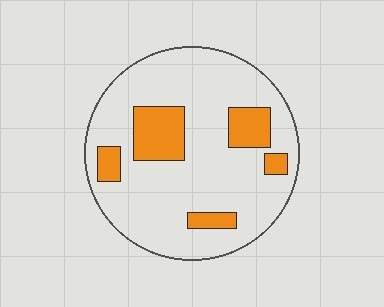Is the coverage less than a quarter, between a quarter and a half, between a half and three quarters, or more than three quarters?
Less than a quarter.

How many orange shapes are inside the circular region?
5.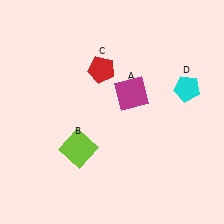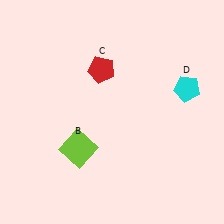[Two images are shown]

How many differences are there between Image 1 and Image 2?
There is 1 difference between the two images.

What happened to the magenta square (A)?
The magenta square (A) was removed in Image 2. It was in the top-right area of Image 1.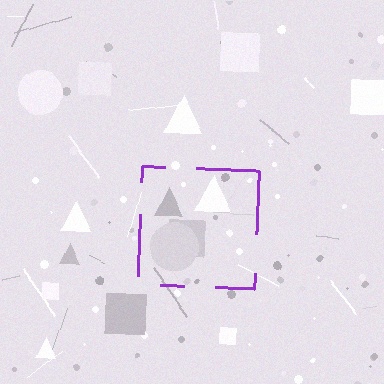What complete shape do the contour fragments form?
The contour fragments form a square.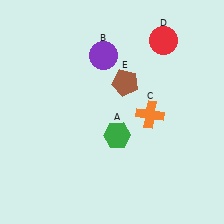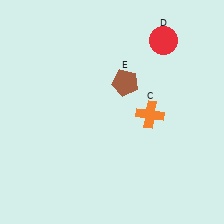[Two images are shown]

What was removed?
The purple circle (B), the green hexagon (A) were removed in Image 2.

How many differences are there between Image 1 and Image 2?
There are 2 differences between the two images.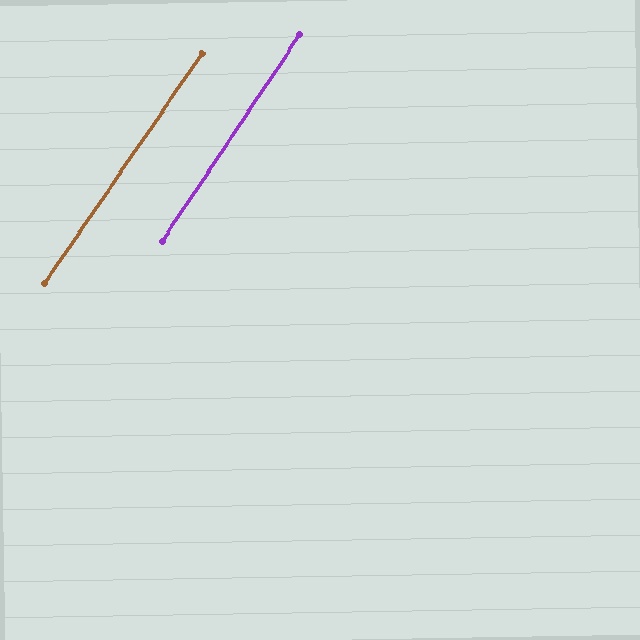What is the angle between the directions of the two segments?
Approximately 1 degree.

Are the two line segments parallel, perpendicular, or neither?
Parallel — their directions differ by only 0.9°.